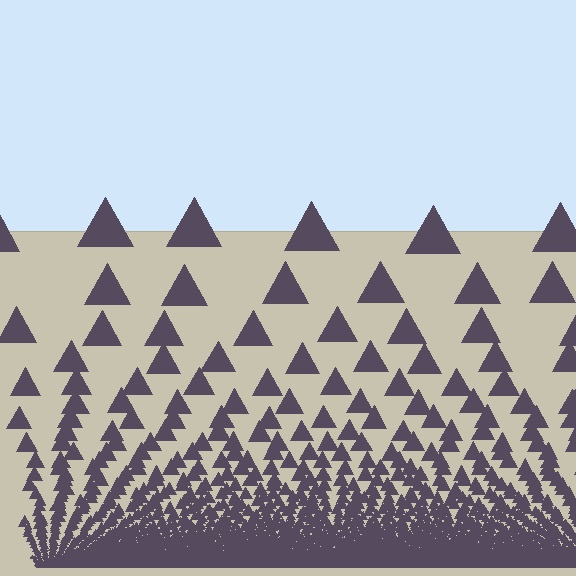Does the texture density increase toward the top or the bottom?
Density increases toward the bottom.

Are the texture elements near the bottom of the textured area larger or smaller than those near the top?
Smaller. The gradient is inverted — elements near the bottom are smaller and denser.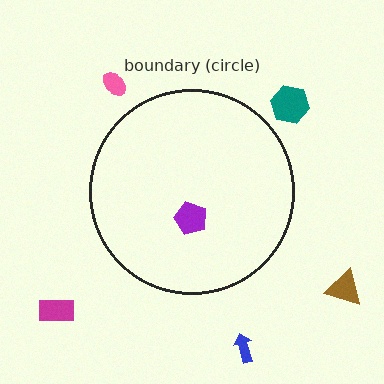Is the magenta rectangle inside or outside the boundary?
Outside.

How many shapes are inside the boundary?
1 inside, 5 outside.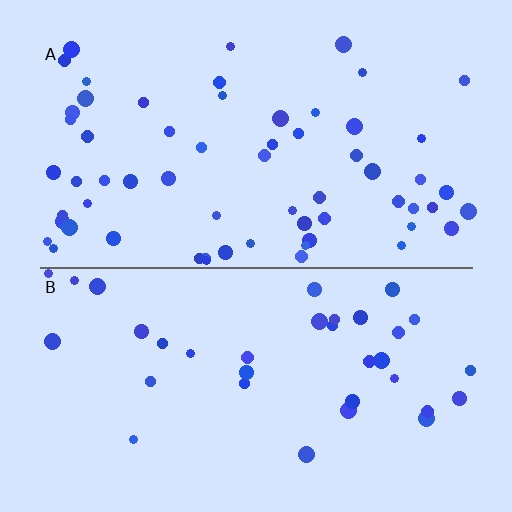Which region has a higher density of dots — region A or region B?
A (the top).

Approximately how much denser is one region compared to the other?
Approximately 1.8× — region A over region B.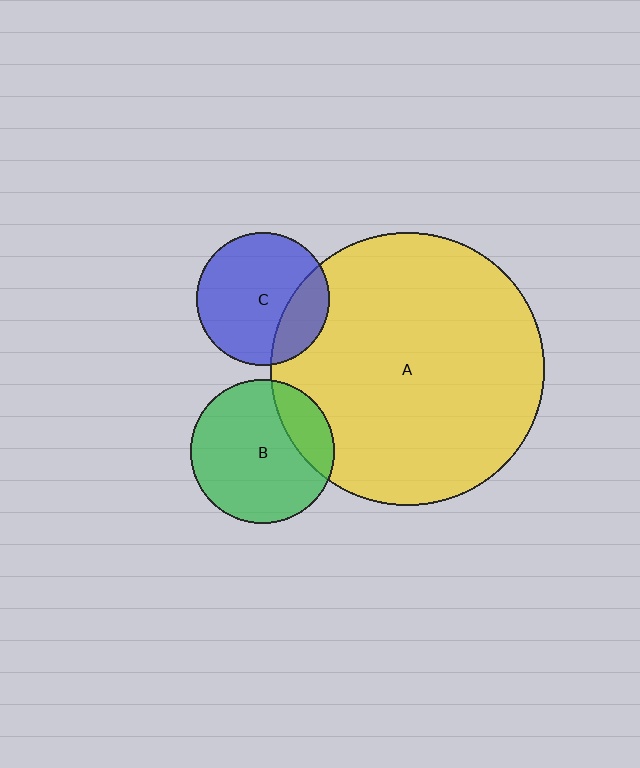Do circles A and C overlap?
Yes.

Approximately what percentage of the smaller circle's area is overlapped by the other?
Approximately 25%.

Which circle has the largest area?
Circle A (yellow).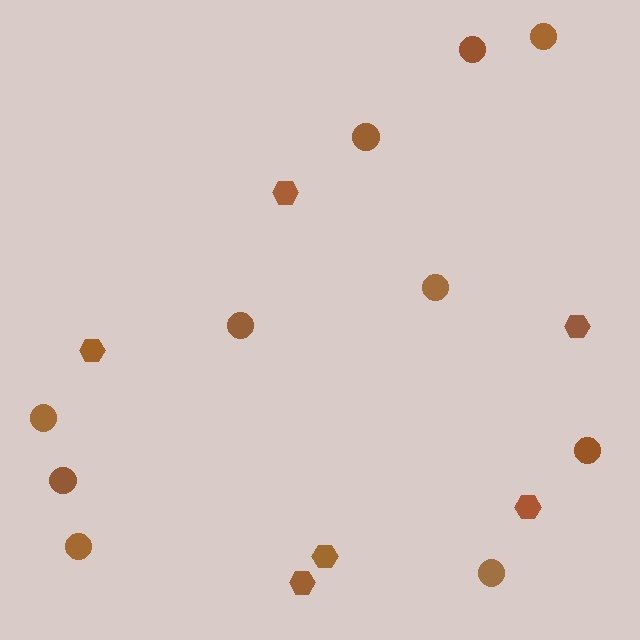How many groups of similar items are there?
There are 2 groups: one group of hexagons (6) and one group of circles (10).